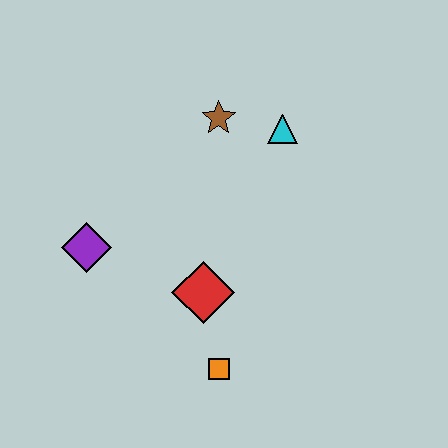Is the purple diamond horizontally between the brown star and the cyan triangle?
No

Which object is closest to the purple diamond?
The red diamond is closest to the purple diamond.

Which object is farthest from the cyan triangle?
The orange square is farthest from the cyan triangle.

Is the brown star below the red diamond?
No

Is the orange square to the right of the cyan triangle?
No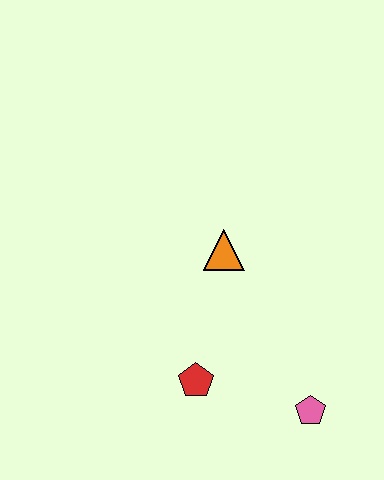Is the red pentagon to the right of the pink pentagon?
No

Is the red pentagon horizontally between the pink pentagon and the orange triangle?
No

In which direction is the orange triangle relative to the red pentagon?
The orange triangle is above the red pentagon.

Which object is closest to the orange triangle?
The red pentagon is closest to the orange triangle.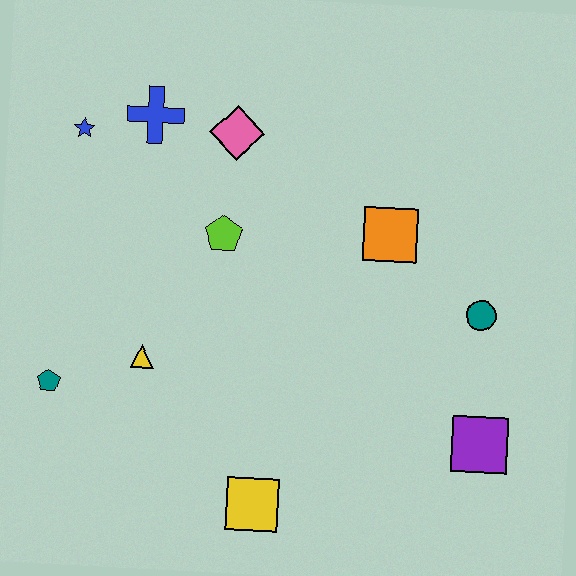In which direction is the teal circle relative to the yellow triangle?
The teal circle is to the right of the yellow triangle.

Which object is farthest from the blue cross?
The purple square is farthest from the blue cross.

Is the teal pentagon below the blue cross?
Yes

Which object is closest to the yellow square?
The yellow triangle is closest to the yellow square.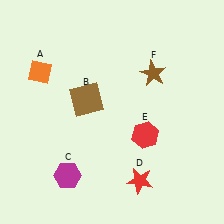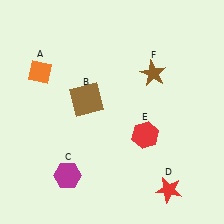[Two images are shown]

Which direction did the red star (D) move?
The red star (D) moved right.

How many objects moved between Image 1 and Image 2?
1 object moved between the two images.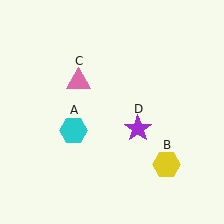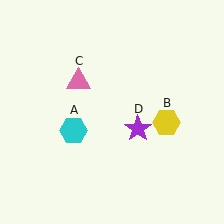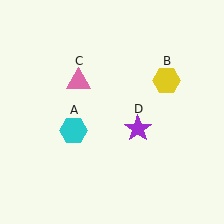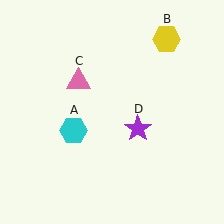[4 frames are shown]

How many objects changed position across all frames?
1 object changed position: yellow hexagon (object B).